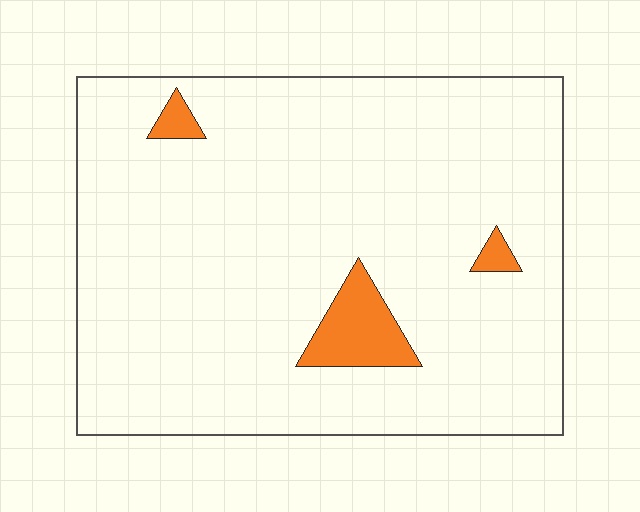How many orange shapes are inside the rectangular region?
3.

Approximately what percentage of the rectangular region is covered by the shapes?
Approximately 5%.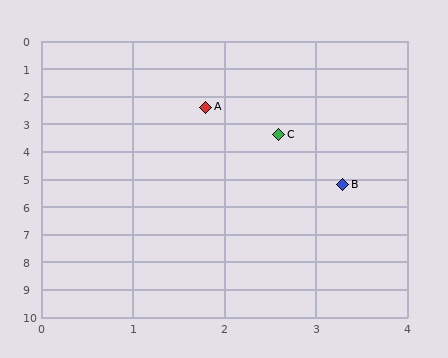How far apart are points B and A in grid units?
Points B and A are about 3.2 grid units apart.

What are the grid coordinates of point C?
Point C is at approximately (2.6, 3.4).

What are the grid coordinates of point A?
Point A is at approximately (1.8, 2.4).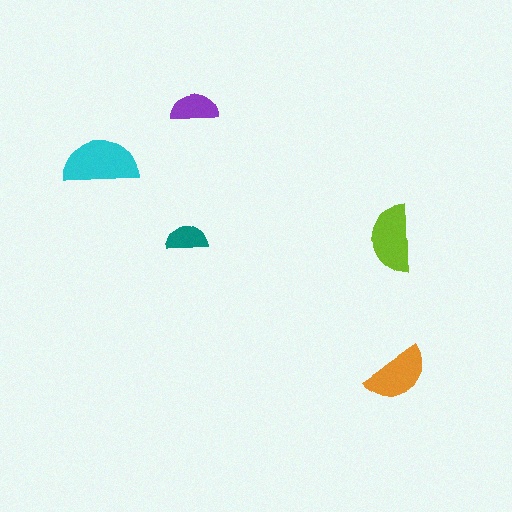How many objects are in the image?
There are 5 objects in the image.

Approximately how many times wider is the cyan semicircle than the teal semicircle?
About 2 times wider.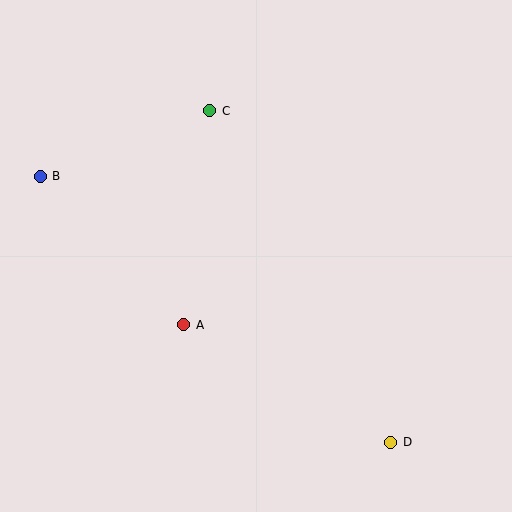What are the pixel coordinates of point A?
Point A is at (184, 325).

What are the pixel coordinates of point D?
Point D is at (391, 442).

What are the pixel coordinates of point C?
Point C is at (210, 111).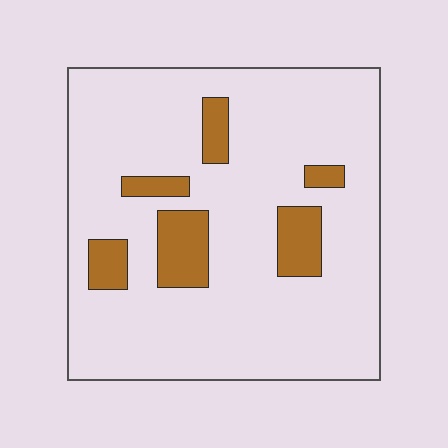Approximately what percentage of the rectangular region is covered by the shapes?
Approximately 15%.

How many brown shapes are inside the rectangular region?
6.